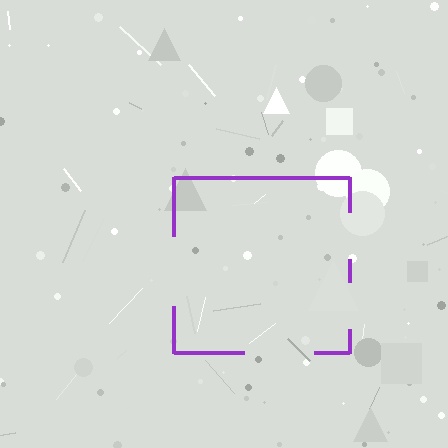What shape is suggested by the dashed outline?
The dashed outline suggests a square.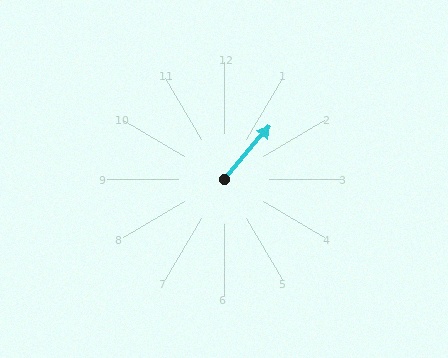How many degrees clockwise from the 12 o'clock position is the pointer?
Approximately 40 degrees.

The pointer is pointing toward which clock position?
Roughly 1 o'clock.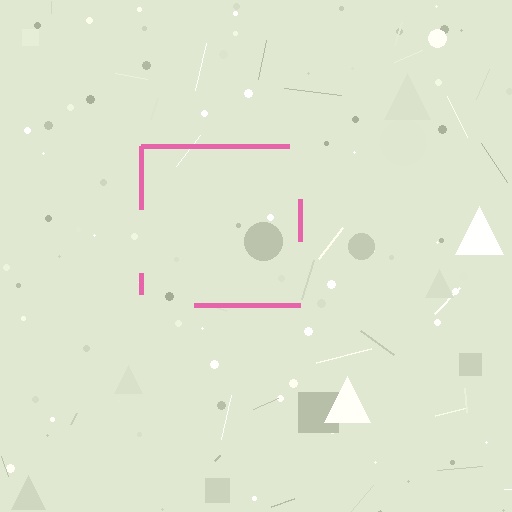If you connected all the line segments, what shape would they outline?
They would outline a square.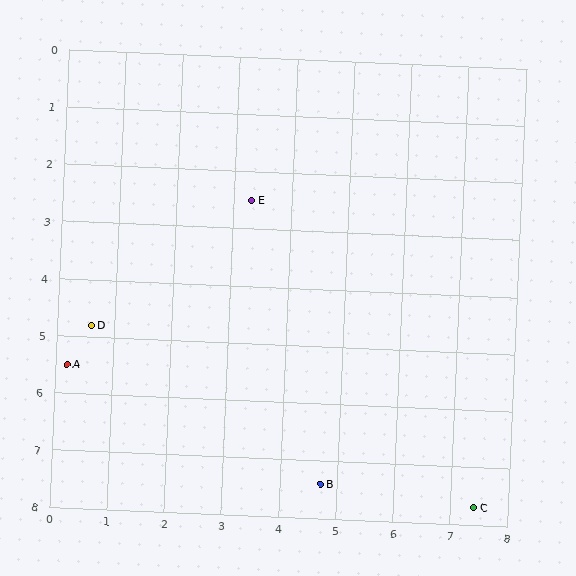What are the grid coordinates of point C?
Point C is at approximately (7.4, 7.7).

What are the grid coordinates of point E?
Point E is at approximately (3.3, 2.5).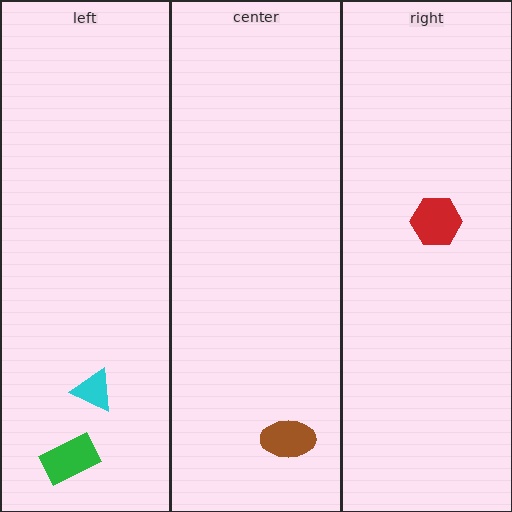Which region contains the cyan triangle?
The left region.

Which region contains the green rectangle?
The left region.